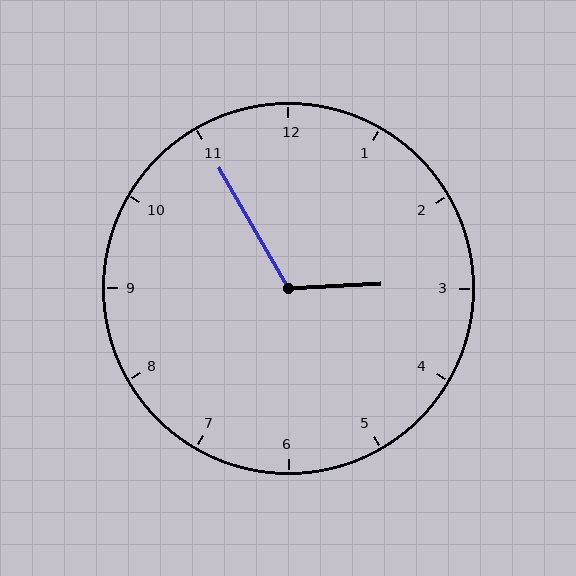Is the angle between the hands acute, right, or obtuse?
It is obtuse.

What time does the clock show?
2:55.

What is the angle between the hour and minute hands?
Approximately 118 degrees.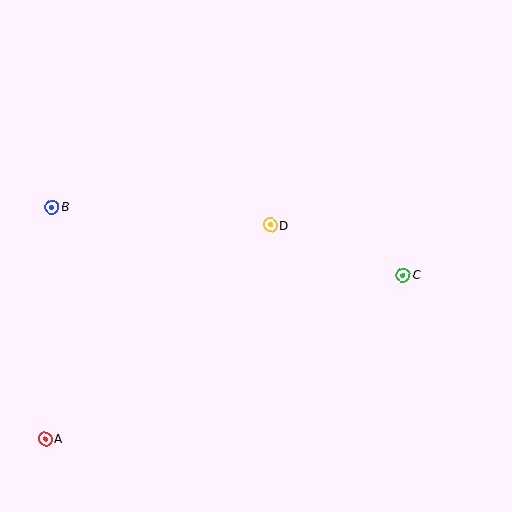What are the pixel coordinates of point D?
Point D is at (270, 225).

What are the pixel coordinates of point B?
Point B is at (52, 207).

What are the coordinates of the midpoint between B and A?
The midpoint between B and A is at (49, 323).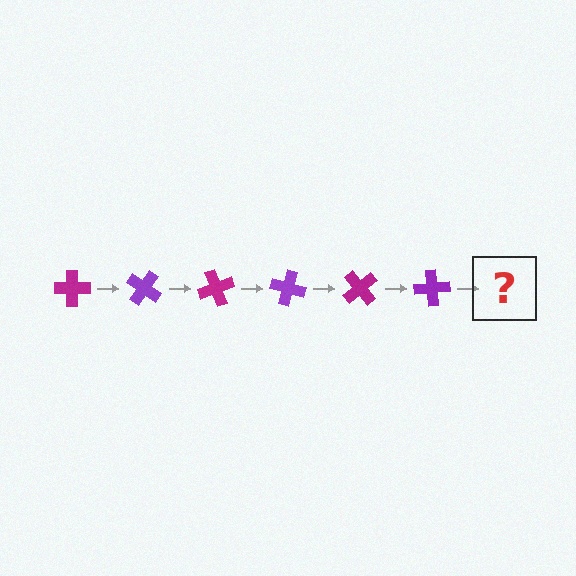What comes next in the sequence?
The next element should be a magenta cross, rotated 210 degrees from the start.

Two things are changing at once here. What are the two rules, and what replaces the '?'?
The two rules are that it rotates 35 degrees each step and the color cycles through magenta and purple. The '?' should be a magenta cross, rotated 210 degrees from the start.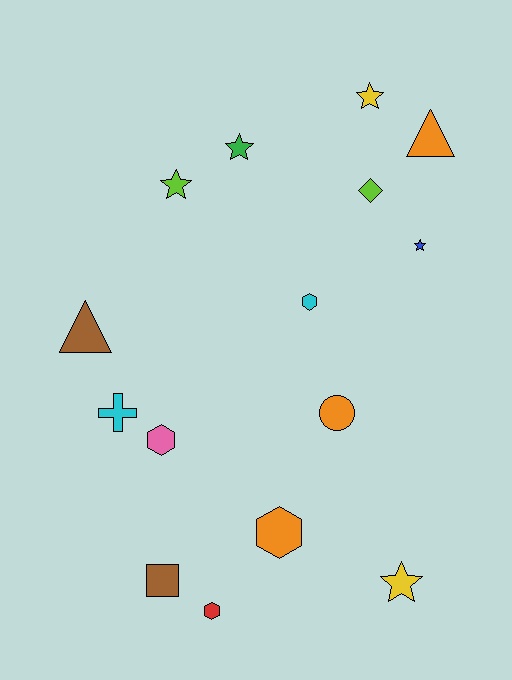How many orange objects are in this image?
There are 3 orange objects.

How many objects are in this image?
There are 15 objects.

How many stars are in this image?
There are 5 stars.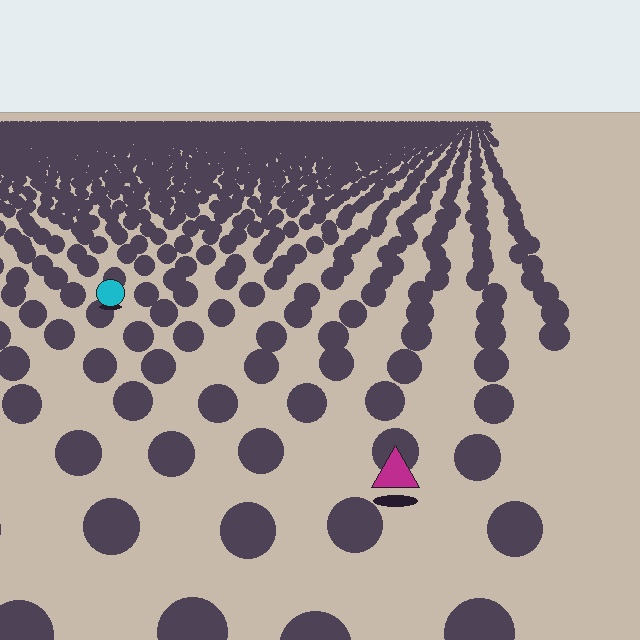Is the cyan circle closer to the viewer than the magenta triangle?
No. The magenta triangle is closer — you can tell from the texture gradient: the ground texture is coarser near it.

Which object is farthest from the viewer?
The cyan circle is farthest from the viewer. It appears smaller and the ground texture around it is denser.